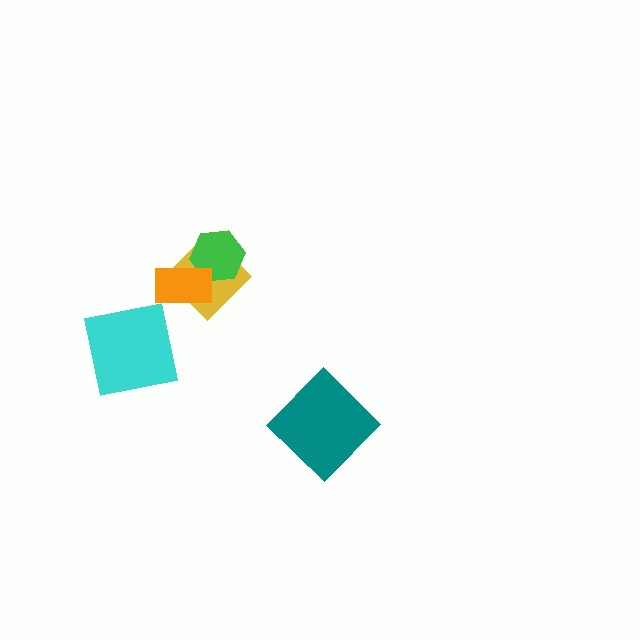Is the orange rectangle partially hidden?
No, no other shape covers it.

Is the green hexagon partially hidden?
Yes, it is partially covered by another shape.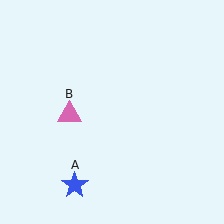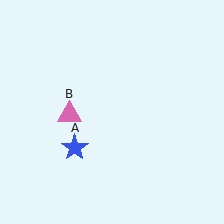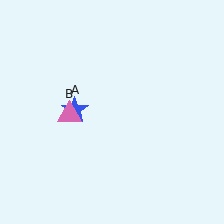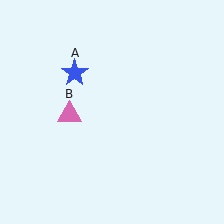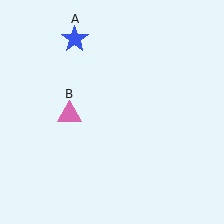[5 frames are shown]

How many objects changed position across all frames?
1 object changed position: blue star (object A).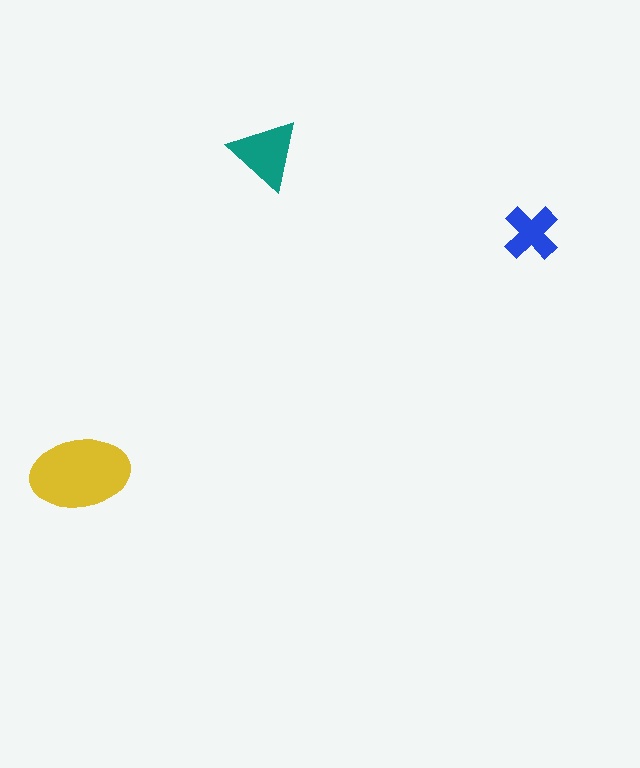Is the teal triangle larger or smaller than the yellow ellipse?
Smaller.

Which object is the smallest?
The blue cross.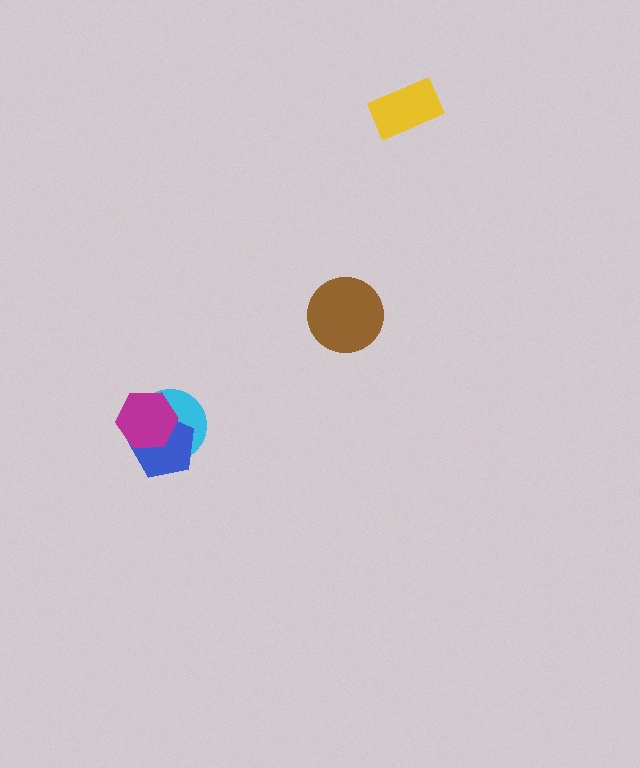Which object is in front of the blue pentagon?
The magenta hexagon is in front of the blue pentagon.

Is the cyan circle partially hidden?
Yes, it is partially covered by another shape.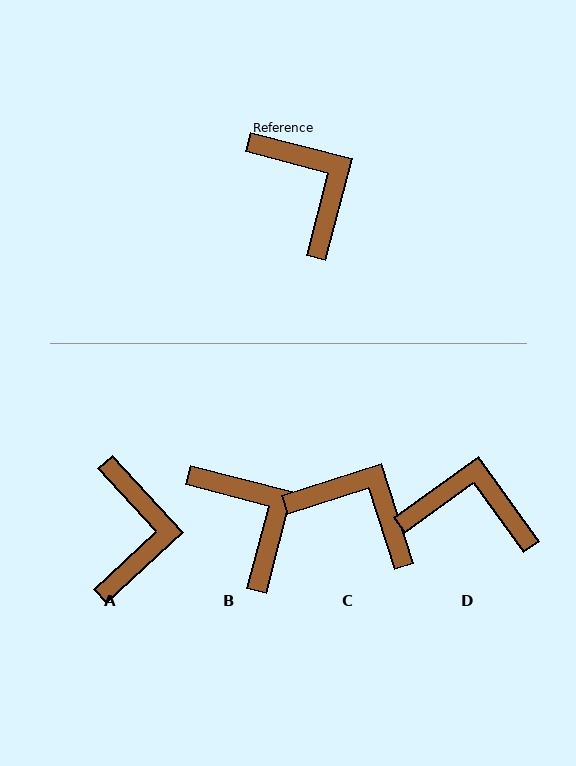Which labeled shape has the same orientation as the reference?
B.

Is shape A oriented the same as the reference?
No, it is off by about 32 degrees.